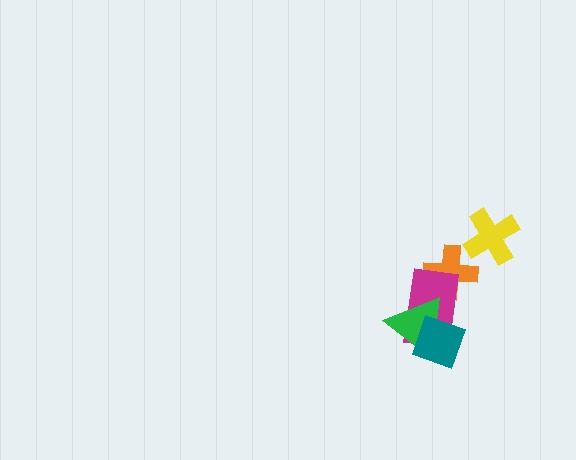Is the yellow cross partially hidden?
No, no other shape covers it.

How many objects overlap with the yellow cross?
0 objects overlap with the yellow cross.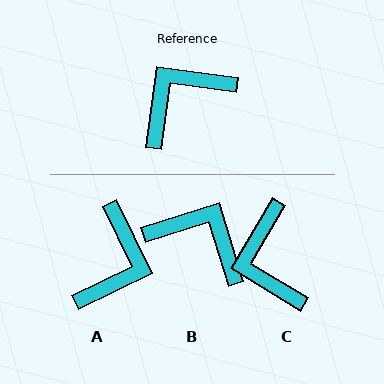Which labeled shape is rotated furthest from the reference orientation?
A, about 146 degrees away.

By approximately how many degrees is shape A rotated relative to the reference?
Approximately 146 degrees clockwise.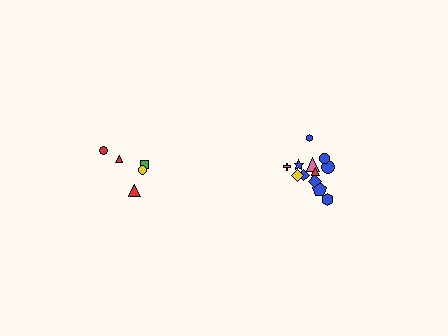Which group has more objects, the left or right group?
The right group.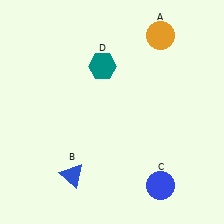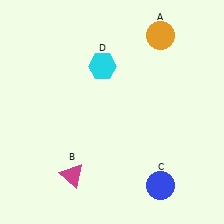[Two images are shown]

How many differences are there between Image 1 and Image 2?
There are 2 differences between the two images.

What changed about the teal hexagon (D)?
In Image 1, D is teal. In Image 2, it changed to cyan.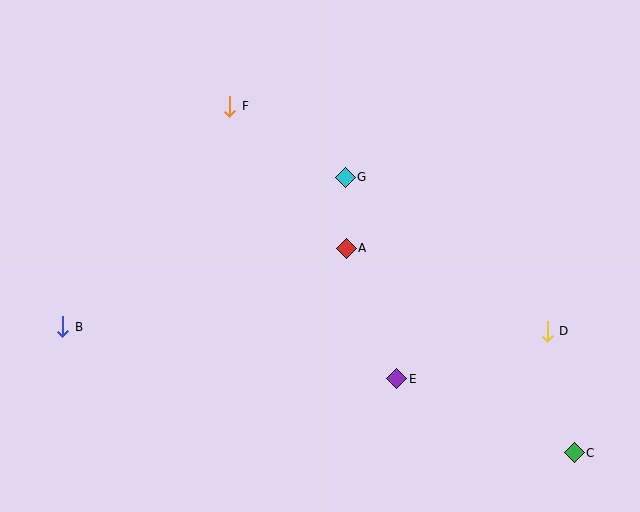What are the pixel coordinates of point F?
Point F is at (230, 106).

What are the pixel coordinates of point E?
Point E is at (397, 379).